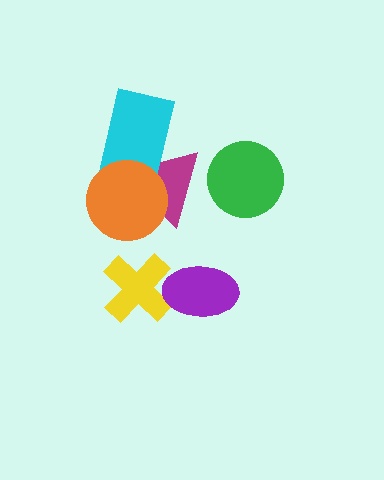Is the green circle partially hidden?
No, no other shape covers it.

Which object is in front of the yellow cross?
The purple ellipse is in front of the yellow cross.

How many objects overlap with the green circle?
0 objects overlap with the green circle.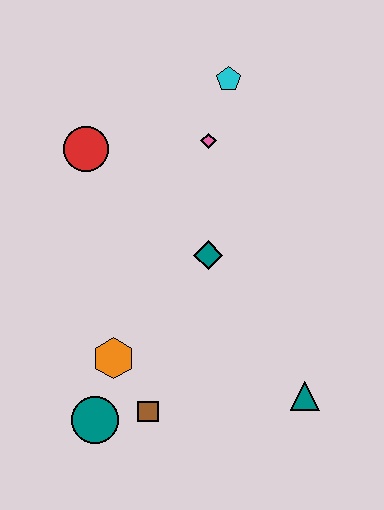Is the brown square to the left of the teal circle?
No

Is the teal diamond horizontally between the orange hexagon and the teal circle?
No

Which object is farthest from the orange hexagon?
The cyan pentagon is farthest from the orange hexagon.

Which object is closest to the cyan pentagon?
The pink diamond is closest to the cyan pentagon.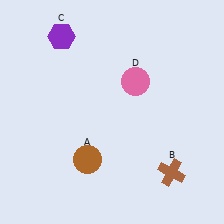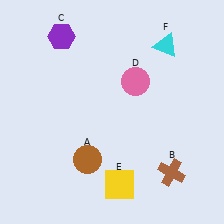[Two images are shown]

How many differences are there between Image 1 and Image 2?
There are 2 differences between the two images.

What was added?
A yellow square (E), a cyan triangle (F) were added in Image 2.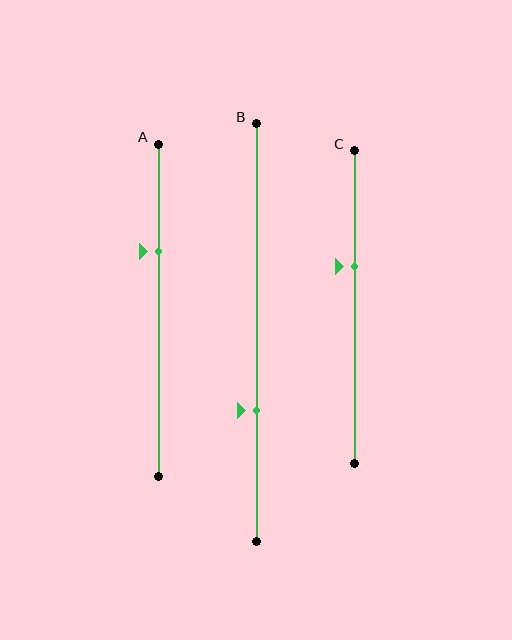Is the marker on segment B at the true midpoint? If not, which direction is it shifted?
No, the marker on segment B is shifted downward by about 19% of the segment length.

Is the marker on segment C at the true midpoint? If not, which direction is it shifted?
No, the marker on segment C is shifted upward by about 13% of the segment length.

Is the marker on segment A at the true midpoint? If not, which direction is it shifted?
No, the marker on segment A is shifted upward by about 18% of the segment length.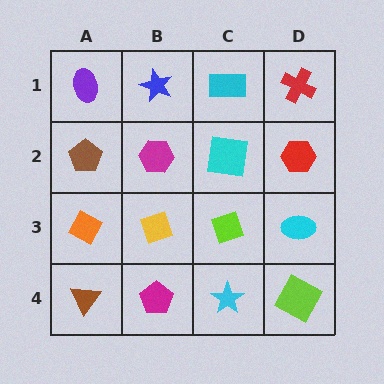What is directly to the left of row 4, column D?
A cyan star.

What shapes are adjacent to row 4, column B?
A yellow diamond (row 3, column B), a brown triangle (row 4, column A), a cyan star (row 4, column C).